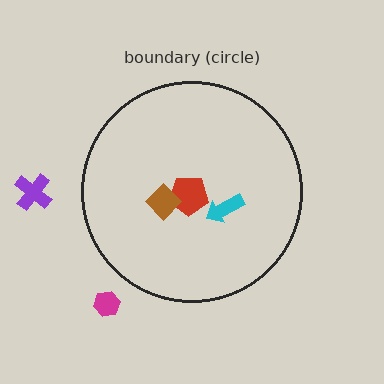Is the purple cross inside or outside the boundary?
Outside.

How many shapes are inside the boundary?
3 inside, 2 outside.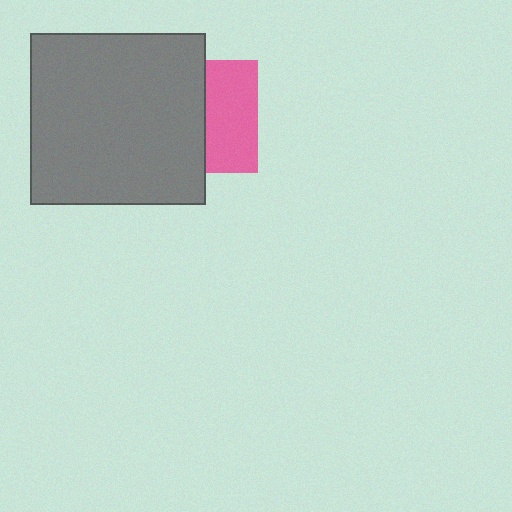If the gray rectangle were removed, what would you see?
You would see the complete pink square.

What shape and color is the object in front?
The object in front is a gray rectangle.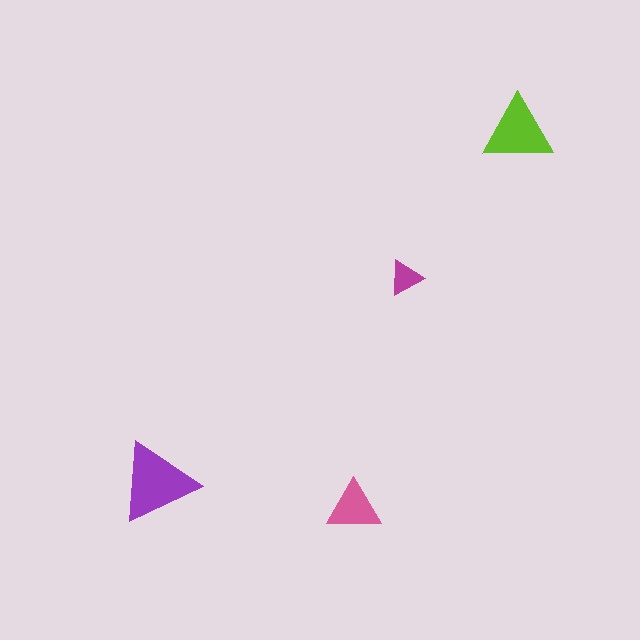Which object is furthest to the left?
The purple triangle is leftmost.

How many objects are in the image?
There are 4 objects in the image.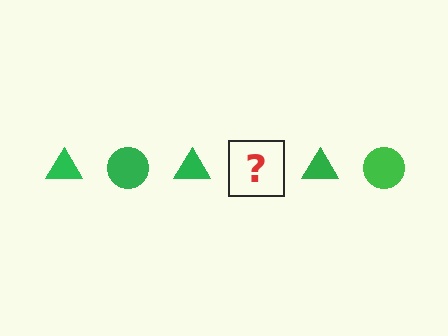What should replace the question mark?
The question mark should be replaced with a green circle.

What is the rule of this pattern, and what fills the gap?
The rule is that the pattern cycles through triangle, circle shapes in green. The gap should be filled with a green circle.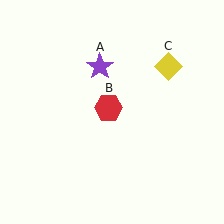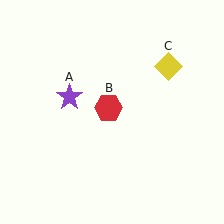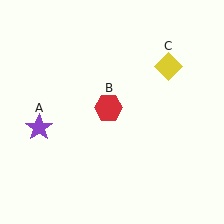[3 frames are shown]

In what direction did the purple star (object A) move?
The purple star (object A) moved down and to the left.